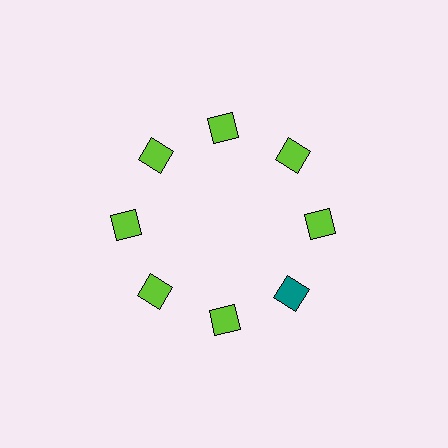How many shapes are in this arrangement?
There are 8 shapes arranged in a ring pattern.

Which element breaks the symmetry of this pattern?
The teal diamond at roughly the 4 o'clock position breaks the symmetry. All other shapes are lime diamonds.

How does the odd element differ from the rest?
It has a different color: teal instead of lime.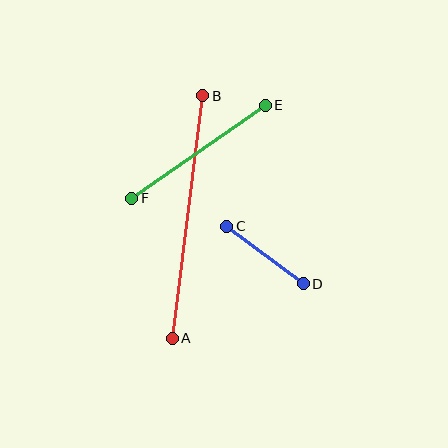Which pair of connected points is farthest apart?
Points A and B are farthest apart.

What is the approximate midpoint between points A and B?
The midpoint is at approximately (187, 217) pixels.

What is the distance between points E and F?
The distance is approximately 163 pixels.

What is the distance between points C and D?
The distance is approximately 96 pixels.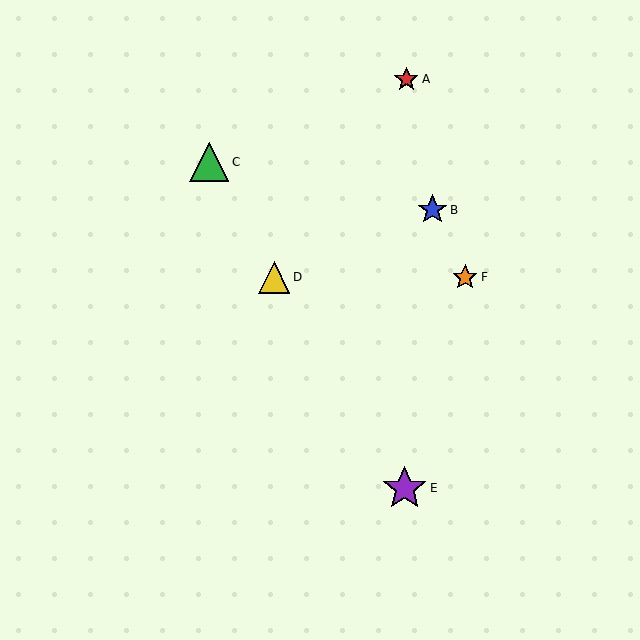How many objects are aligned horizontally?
2 objects (D, F) are aligned horizontally.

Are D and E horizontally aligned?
No, D is at y≈277 and E is at y≈488.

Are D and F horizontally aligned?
Yes, both are at y≈277.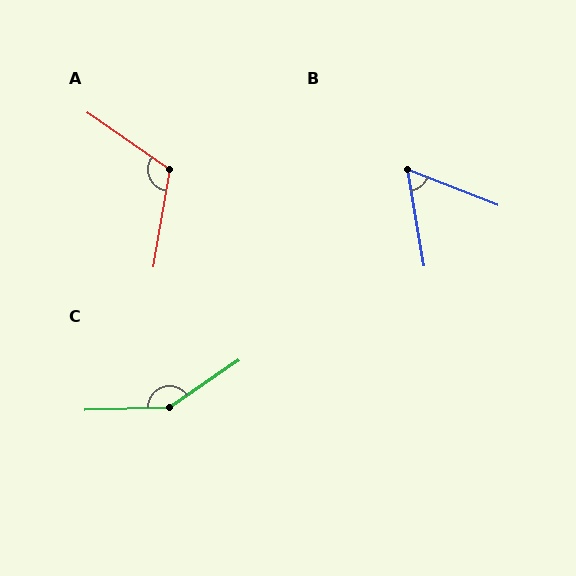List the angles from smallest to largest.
B (59°), A (115°), C (147°).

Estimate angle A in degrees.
Approximately 115 degrees.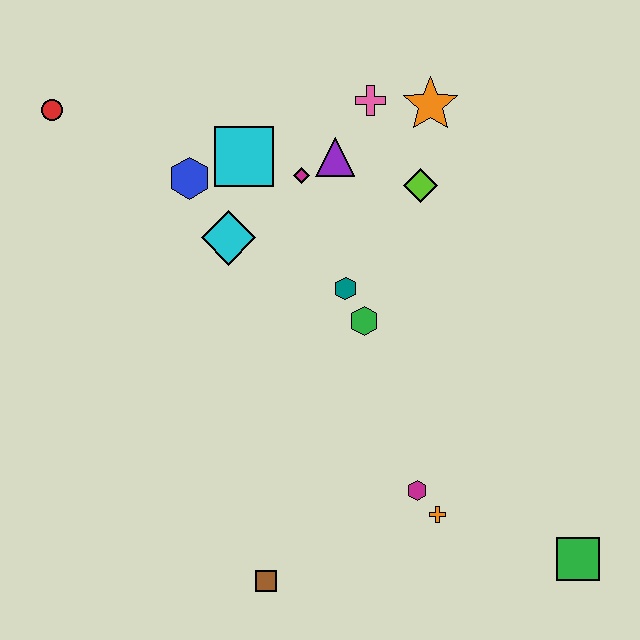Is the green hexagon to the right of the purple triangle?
Yes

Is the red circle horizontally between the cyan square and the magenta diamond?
No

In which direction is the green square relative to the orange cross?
The green square is to the right of the orange cross.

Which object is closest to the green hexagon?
The teal hexagon is closest to the green hexagon.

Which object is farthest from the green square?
The red circle is farthest from the green square.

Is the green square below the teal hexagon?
Yes